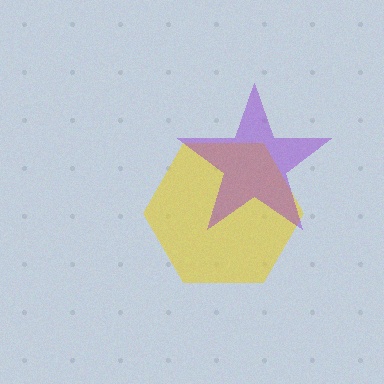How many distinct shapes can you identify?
There are 2 distinct shapes: a yellow hexagon, a purple star.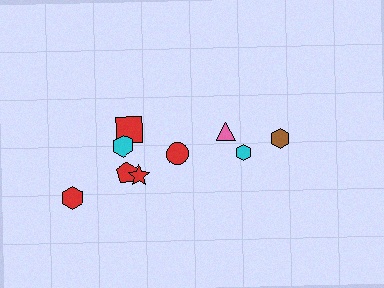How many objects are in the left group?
There are 6 objects.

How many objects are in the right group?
There are 3 objects.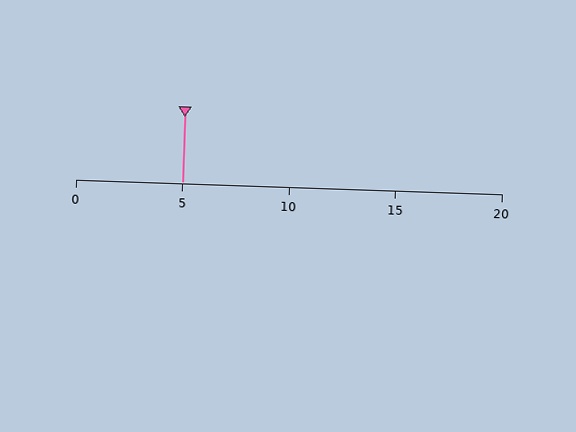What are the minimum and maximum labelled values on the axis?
The axis runs from 0 to 20.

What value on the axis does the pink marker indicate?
The marker indicates approximately 5.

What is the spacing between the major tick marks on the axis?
The major ticks are spaced 5 apart.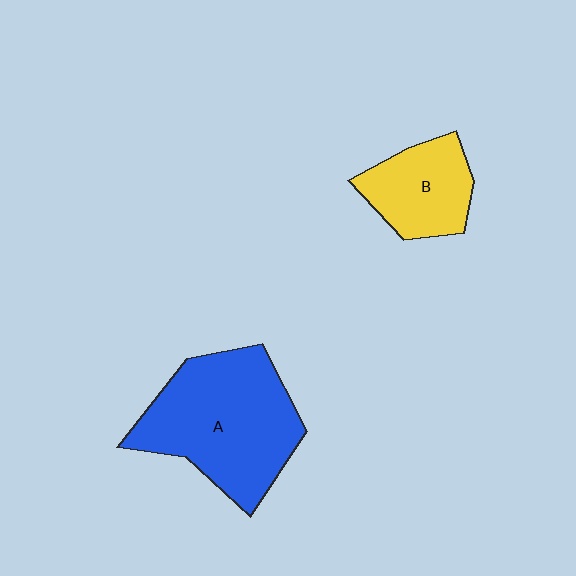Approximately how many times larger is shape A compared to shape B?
Approximately 2.0 times.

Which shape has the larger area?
Shape A (blue).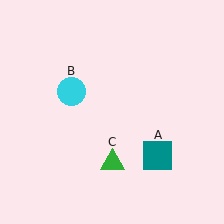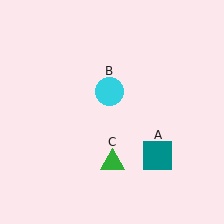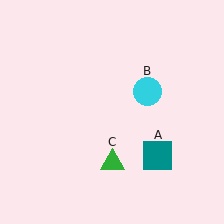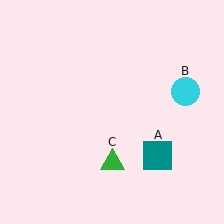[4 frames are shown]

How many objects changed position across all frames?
1 object changed position: cyan circle (object B).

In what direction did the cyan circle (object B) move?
The cyan circle (object B) moved right.